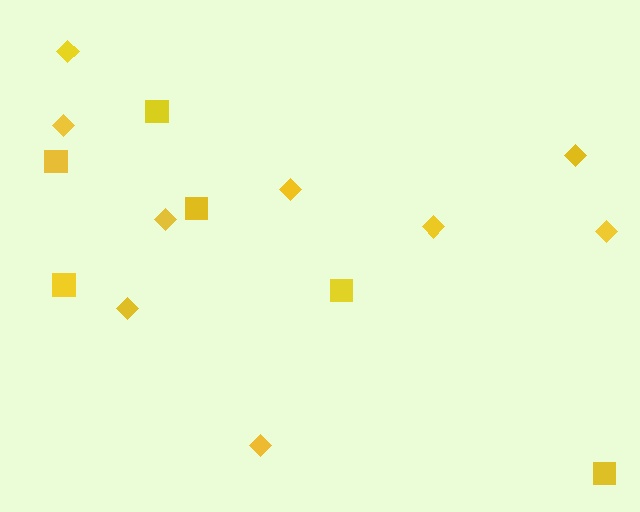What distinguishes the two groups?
There are 2 groups: one group of squares (6) and one group of diamonds (9).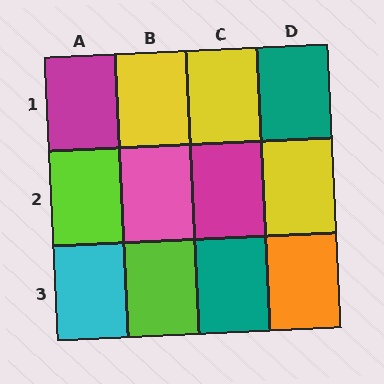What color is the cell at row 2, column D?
Yellow.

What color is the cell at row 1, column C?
Yellow.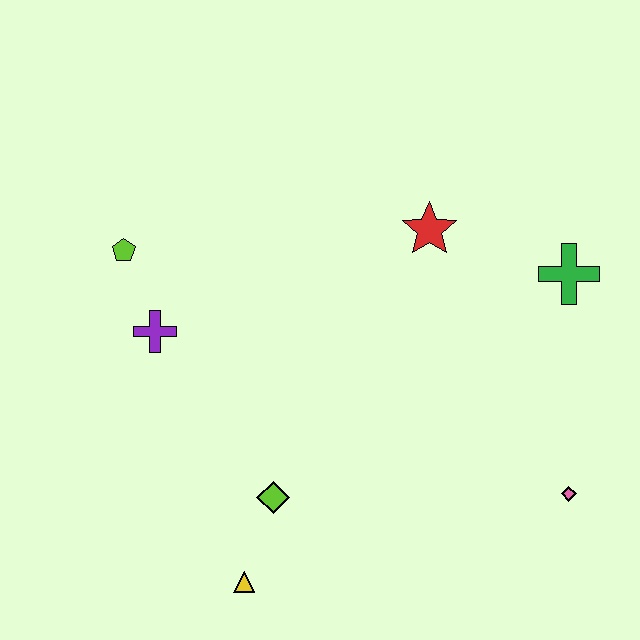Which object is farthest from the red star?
The yellow triangle is farthest from the red star.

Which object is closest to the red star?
The green cross is closest to the red star.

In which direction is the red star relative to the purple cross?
The red star is to the right of the purple cross.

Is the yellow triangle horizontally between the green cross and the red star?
No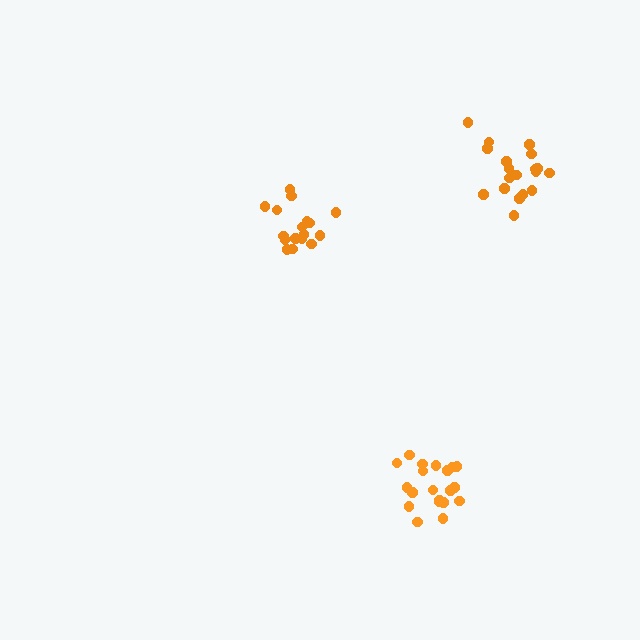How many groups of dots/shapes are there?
There are 3 groups.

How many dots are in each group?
Group 1: 20 dots, Group 2: 17 dots, Group 3: 19 dots (56 total).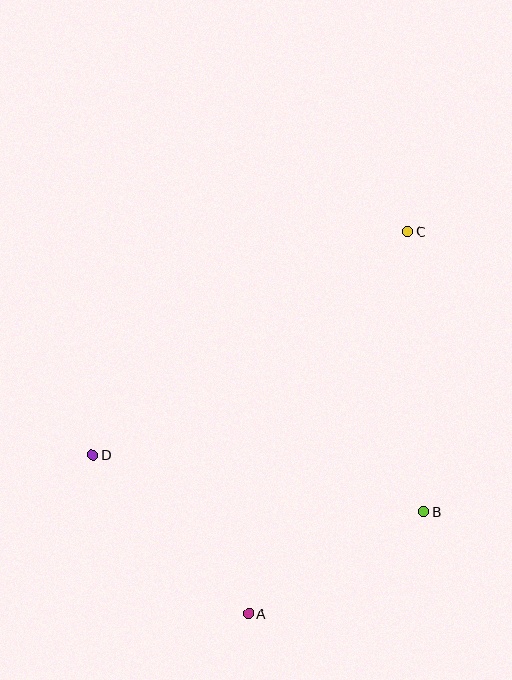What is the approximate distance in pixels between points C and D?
The distance between C and D is approximately 386 pixels.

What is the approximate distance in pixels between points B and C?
The distance between B and C is approximately 280 pixels.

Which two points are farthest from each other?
Points A and C are farthest from each other.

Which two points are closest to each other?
Points A and B are closest to each other.